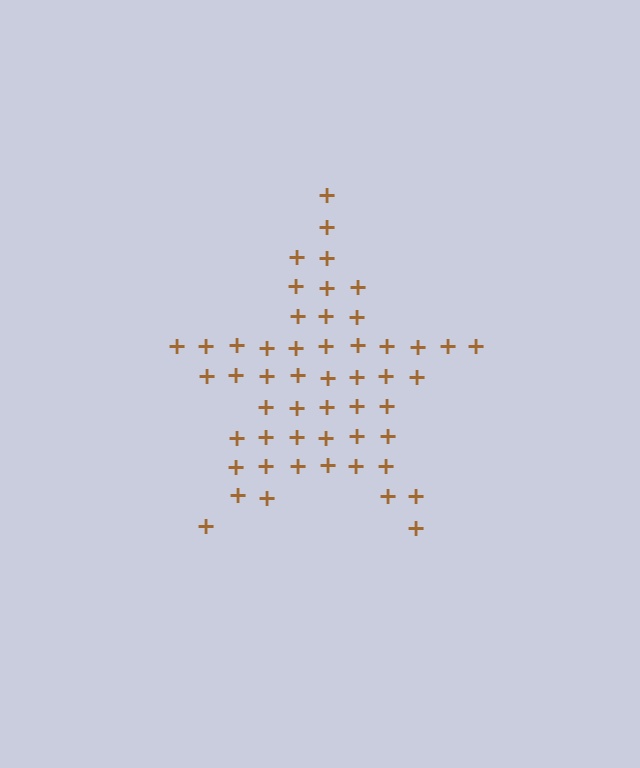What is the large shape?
The large shape is a star.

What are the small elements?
The small elements are plus signs.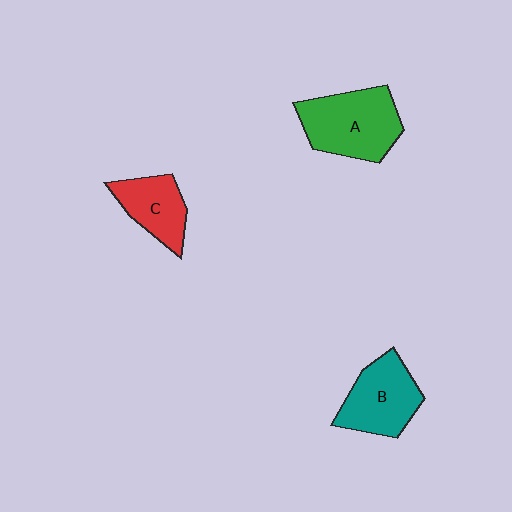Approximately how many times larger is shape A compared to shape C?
Approximately 1.5 times.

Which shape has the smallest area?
Shape C (red).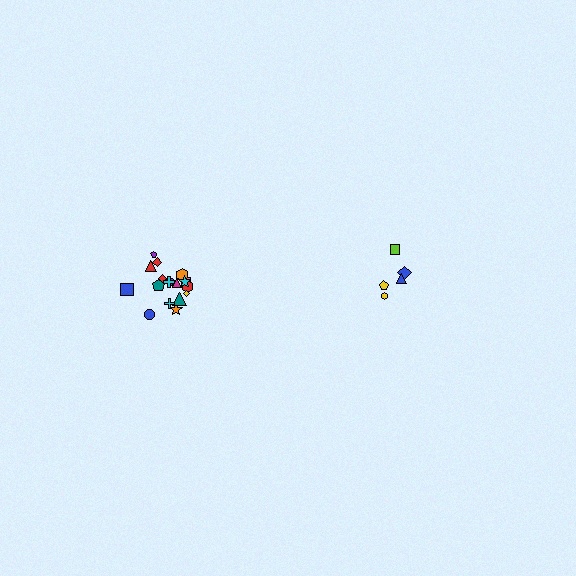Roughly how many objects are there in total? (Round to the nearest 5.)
Roughly 25 objects in total.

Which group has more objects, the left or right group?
The left group.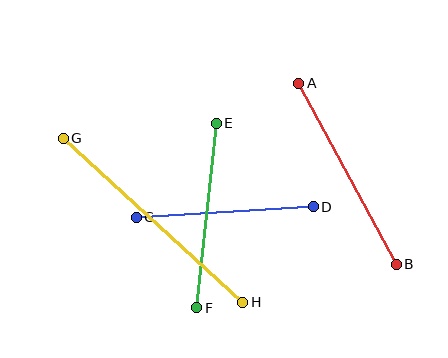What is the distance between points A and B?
The distance is approximately 205 pixels.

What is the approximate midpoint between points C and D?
The midpoint is at approximately (225, 212) pixels.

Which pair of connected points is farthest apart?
Points G and H are farthest apart.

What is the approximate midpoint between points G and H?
The midpoint is at approximately (153, 220) pixels.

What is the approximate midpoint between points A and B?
The midpoint is at approximately (348, 174) pixels.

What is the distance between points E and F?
The distance is approximately 185 pixels.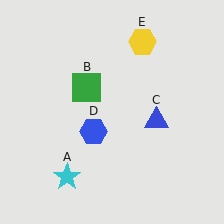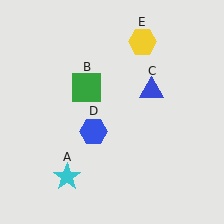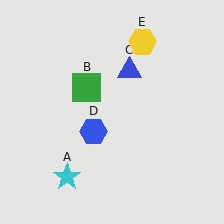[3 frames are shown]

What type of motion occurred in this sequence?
The blue triangle (object C) rotated counterclockwise around the center of the scene.